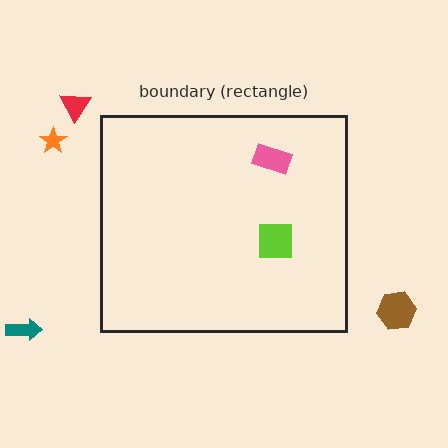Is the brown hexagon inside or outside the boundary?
Outside.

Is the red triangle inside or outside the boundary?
Outside.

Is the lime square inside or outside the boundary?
Inside.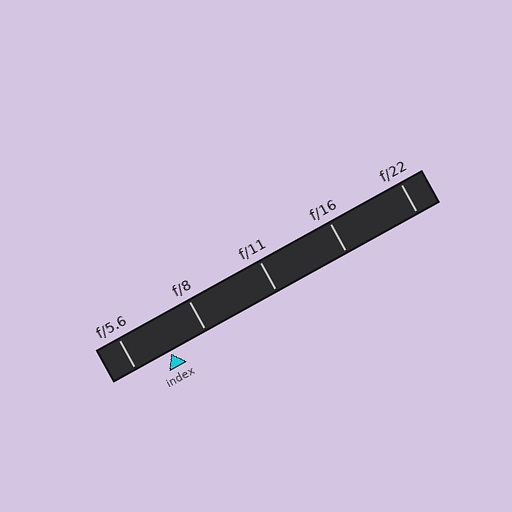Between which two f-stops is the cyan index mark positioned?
The index mark is between f/5.6 and f/8.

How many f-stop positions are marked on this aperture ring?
There are 5 f-stop positions marked.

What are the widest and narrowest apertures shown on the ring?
The widest aperture shown is f/5.6 and the narrowest is f/22.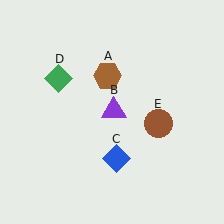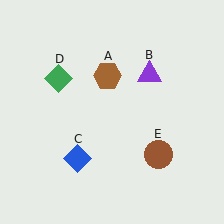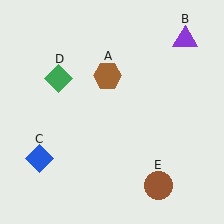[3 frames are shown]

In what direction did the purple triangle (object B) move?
The purple triangle (object B) moved up and to the right.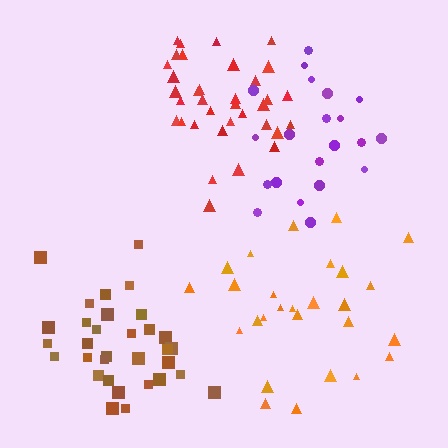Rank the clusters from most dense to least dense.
red, brown, purple, orange.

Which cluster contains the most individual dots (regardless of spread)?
Red (35).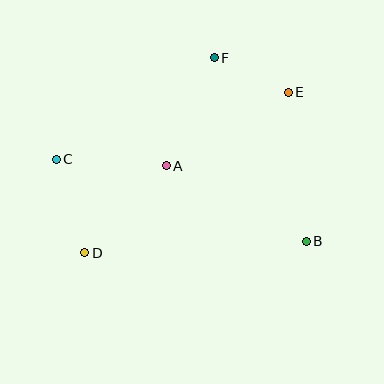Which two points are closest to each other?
Points E and F are closest to each other.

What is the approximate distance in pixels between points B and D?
The distance between B and D is approximately 222 pixels.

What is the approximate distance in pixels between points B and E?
The distance between B and E is approximately 150 pixels.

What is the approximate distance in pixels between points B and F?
The distance between B and F is approximately 205 pixels.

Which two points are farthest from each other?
Points B and C are farthest from each other.